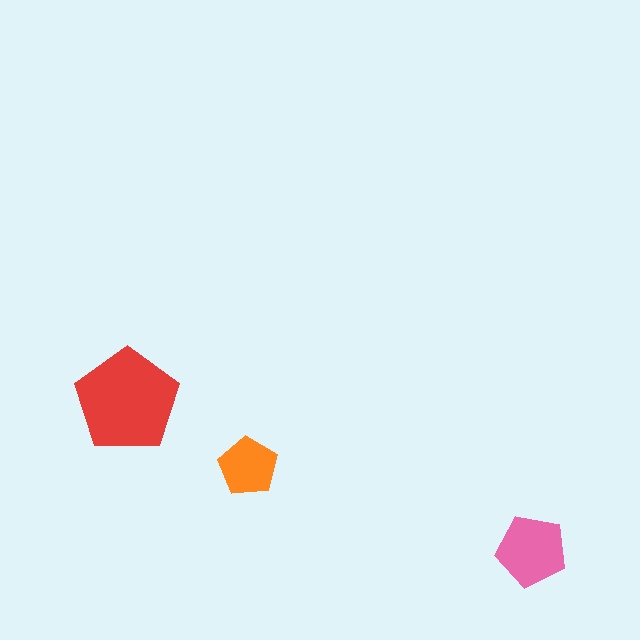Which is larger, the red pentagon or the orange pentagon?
The red one.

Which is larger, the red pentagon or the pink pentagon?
The red one.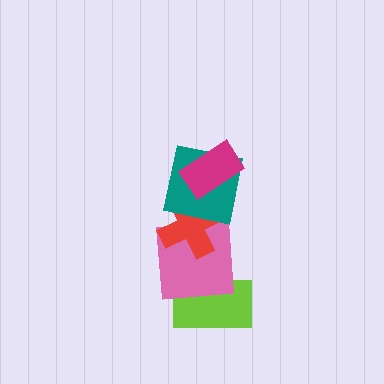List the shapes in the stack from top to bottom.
From top to bottom: the magenta rectangle, the teal square, the red cross, the pink square, the lime rectangle.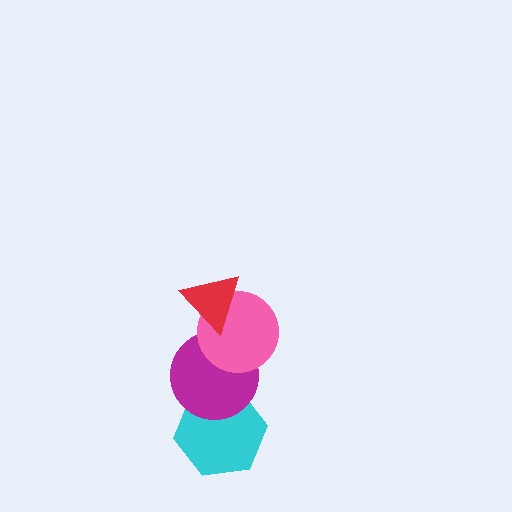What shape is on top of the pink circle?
The red triangle is on top of the pink circle.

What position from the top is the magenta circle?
The magenta circle is 3rd from the top.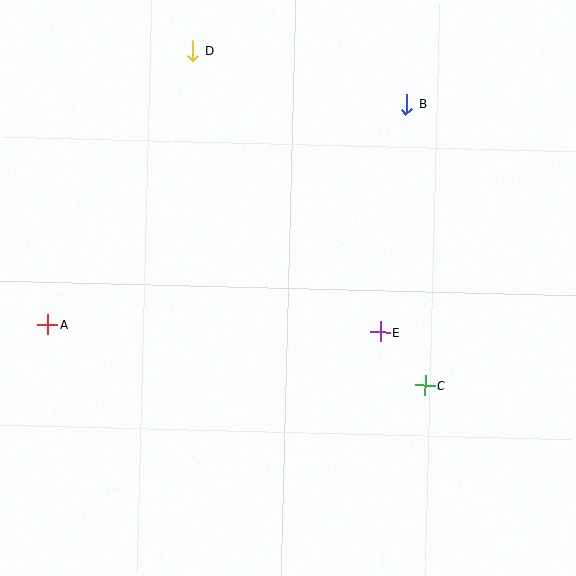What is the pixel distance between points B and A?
The distance between B and A is 421 pixels.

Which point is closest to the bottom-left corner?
Point A is closest to the bottom-left corner.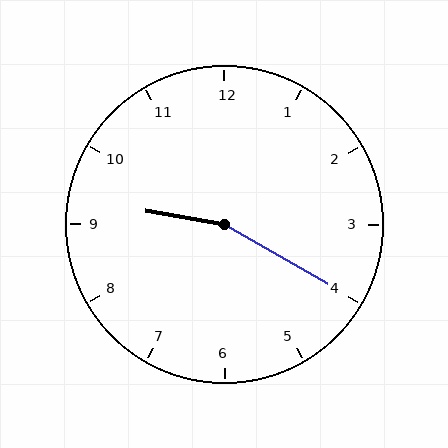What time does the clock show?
9:20.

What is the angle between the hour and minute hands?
Approximately 160 degrees.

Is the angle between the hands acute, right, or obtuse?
It is obtuse.